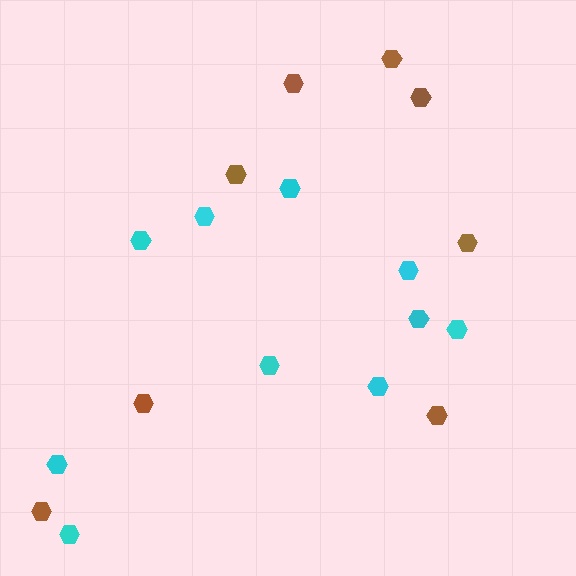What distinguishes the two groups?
There are 2 groups: one group of cyan hexagons (10) and one group of brown hexagons (8).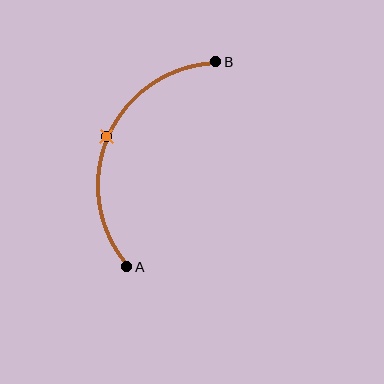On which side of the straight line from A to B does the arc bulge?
The arc bulges to the left of the straight line connecting A and B.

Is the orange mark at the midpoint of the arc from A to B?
Yes. The orange mark lies on the arc at equal arc-length from both A and B — it is the arc midpoint.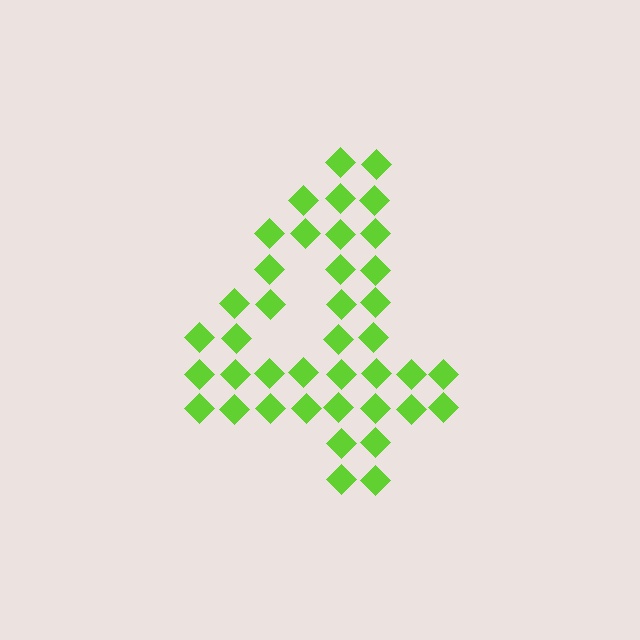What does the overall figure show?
The overall figure shows the digit 4.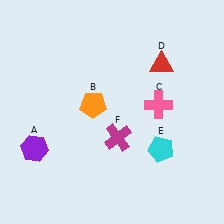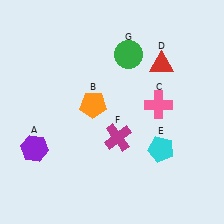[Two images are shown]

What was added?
A green circle (G) was added in Image 2.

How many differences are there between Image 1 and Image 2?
There is 1 difference between the two images.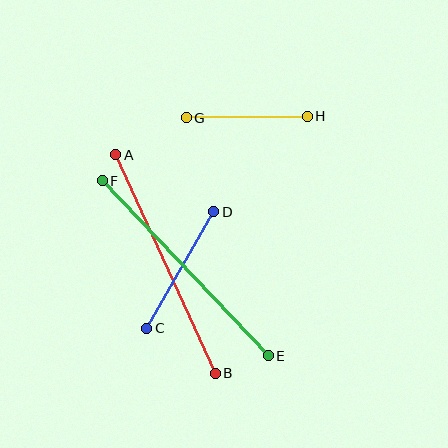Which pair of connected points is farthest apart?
Points E and F are farthest apart.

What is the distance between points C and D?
The distance is approximately 134 pixels.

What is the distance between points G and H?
The distance is approximately 121 pixels.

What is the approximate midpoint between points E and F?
The midpoint is at approximately (185, 268) pixels.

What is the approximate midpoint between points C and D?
The midpoint is at approximately (180, 270) pixels.